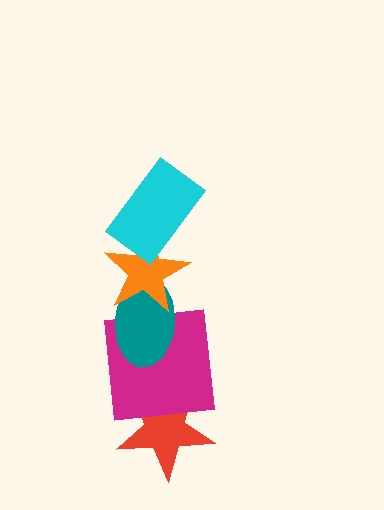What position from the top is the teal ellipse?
The teal ellipse is 3rd from the top.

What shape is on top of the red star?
The magenta square is on top of the red star.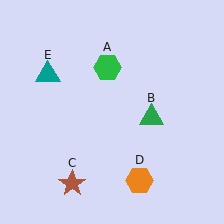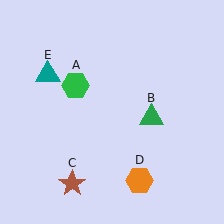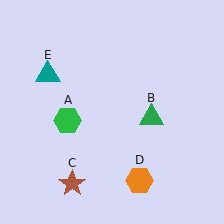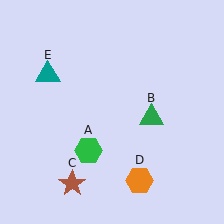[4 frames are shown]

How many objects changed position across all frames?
1 object changed position: green hexagon (object A).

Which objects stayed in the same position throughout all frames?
Green triangle (object B) and brown star (object C) and orange hexagon (object D) and teal triangle (object E) remained stationary.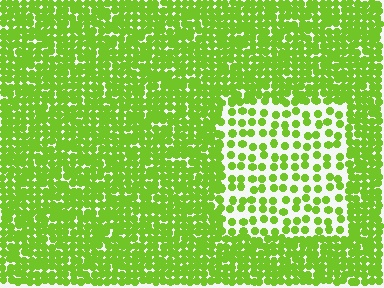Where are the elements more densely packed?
The elements are more densely packed outside the rectangle boundary.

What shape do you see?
I see a rectangle.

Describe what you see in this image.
The image contains small lime elements arranged at two different densities. A rectangle-shaped region is visible where the elements are less densely packed than the surrounding area.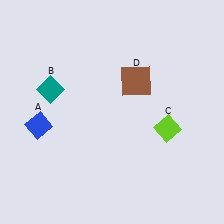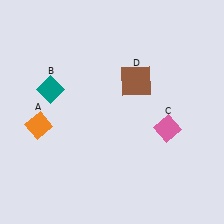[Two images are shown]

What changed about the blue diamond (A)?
In Image 1, A is blue. In Image 2, it changed to orange.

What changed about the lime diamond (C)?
In Image 1, C is lime. In Image 2, it changed to pink.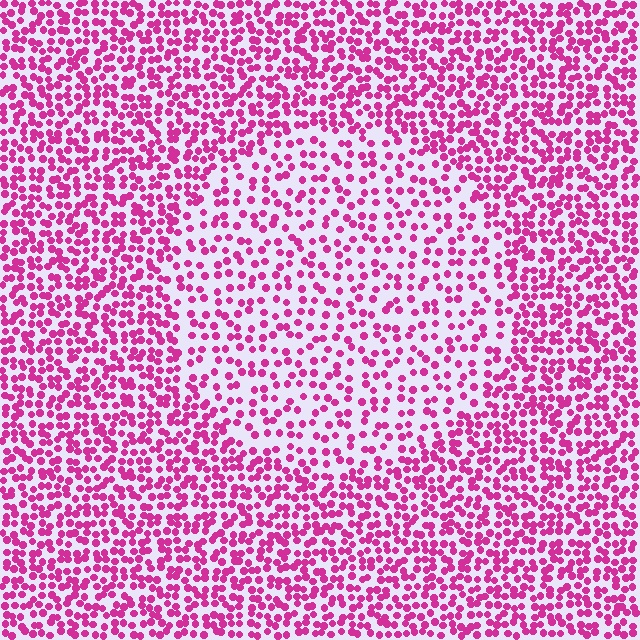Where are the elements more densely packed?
The elements are more densely packed outside the circle boundary.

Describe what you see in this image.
The image contains small magenta elements arranged at two different densities. A circle-shaped region is visible where the elements are less densely packed than the surrounding area.